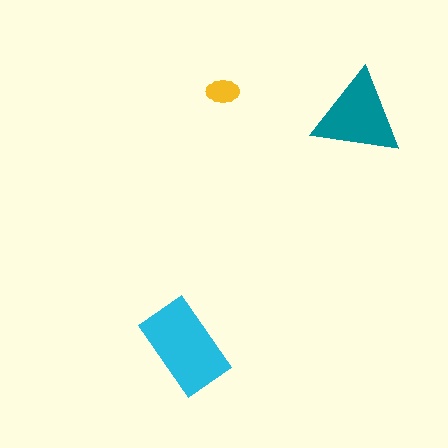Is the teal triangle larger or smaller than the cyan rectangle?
Smaller.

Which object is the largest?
The cyan rectangle.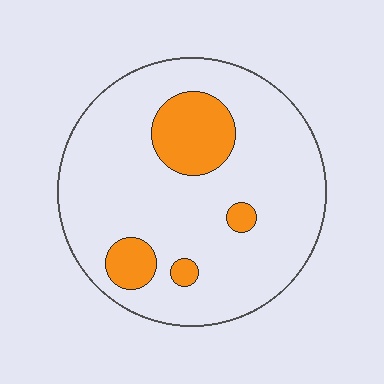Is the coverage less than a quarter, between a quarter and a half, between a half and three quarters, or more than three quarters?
Less than a quarter.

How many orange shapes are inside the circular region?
4.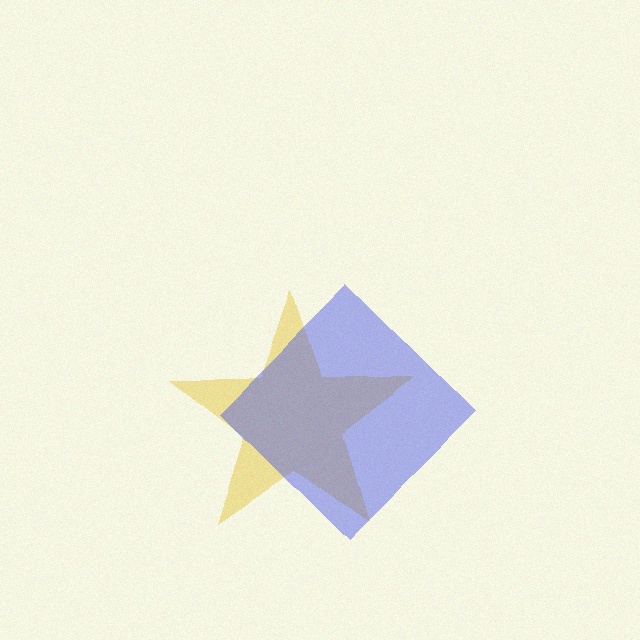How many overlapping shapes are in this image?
There are 2 overlapping shapes in the image.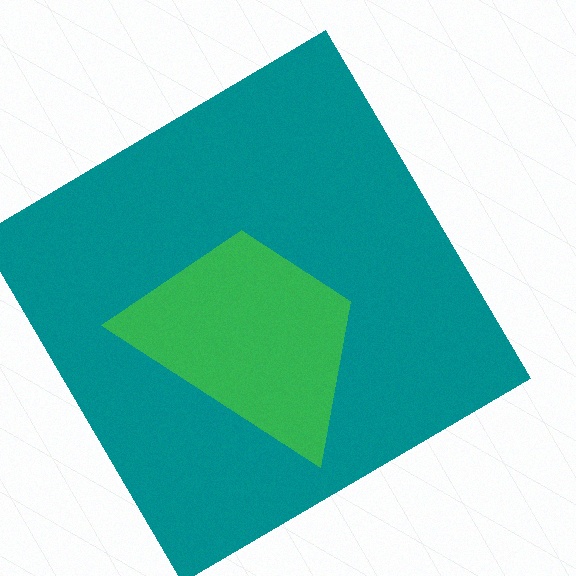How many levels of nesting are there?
2.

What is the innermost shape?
The green trapezoid.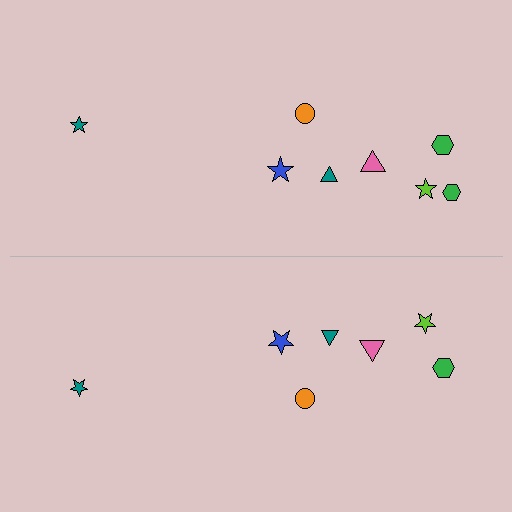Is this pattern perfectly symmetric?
No, the pattern is not perfectly symmetric. A green hexagon is missing from the bottom side.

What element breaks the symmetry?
A green hexagon is missing from the bottom side.